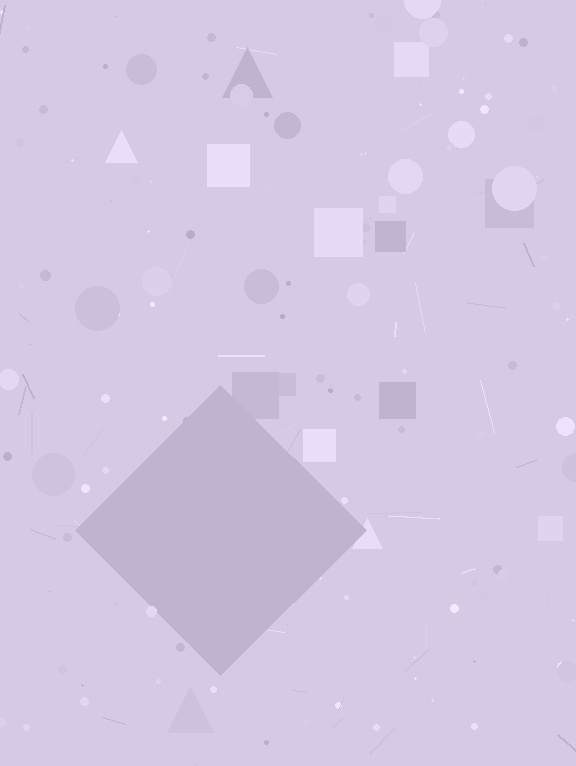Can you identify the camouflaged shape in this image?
The camouflaged shape is a diamond.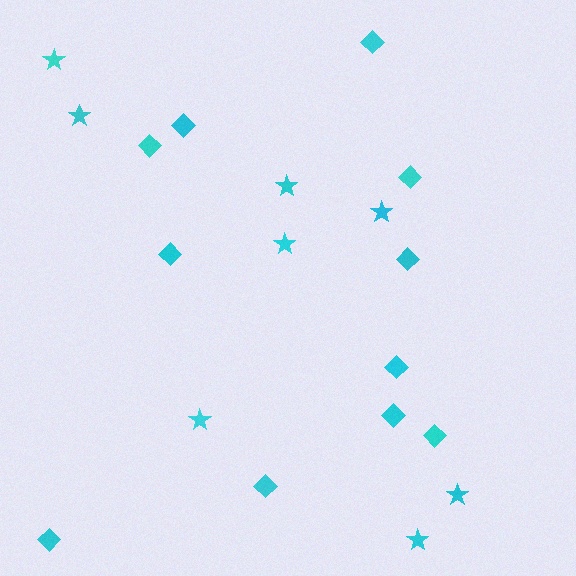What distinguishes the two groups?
There are 2 groups: one group of stars (8) and one group of diamonds (11).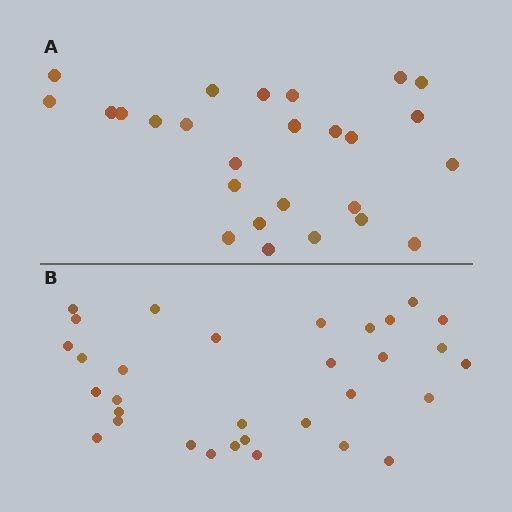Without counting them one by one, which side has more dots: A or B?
Region B (the bottom region) has more dots.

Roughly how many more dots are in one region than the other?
Region B has about 6 more dots than region A.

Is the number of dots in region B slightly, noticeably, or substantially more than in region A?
Region B has only slightly more — the two regions are fairly close. The ratio is roughly 1.2 to 1.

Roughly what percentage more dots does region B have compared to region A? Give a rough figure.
About 25% more.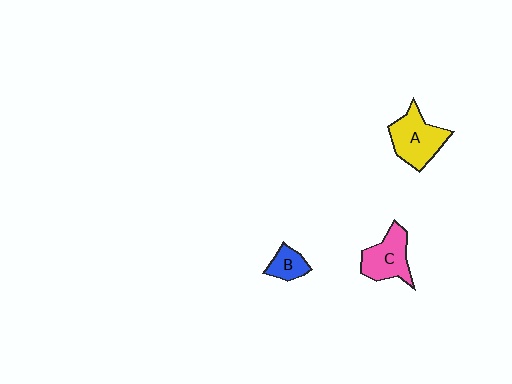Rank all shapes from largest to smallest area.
From largest to smallest: A (yellow), C (pink), B (blue).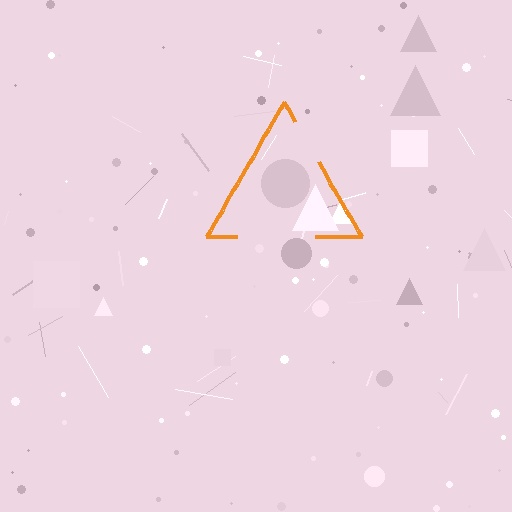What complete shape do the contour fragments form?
The contour fragments form a triangle.